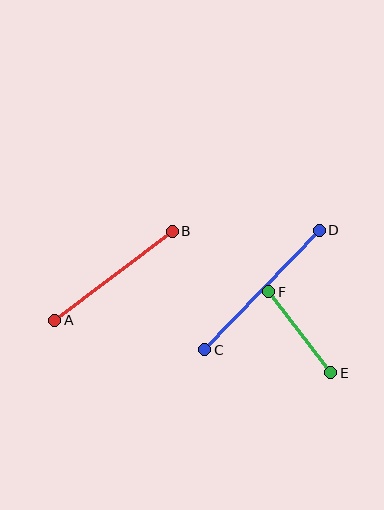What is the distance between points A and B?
The distance is approximately 148 pixels.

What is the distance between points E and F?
The distance is approximately 102 pixels.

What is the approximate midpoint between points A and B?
The midpoint is at approximately (113, 276) pixels.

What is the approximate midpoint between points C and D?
The midpoint is at approximately (262, 290) pixels.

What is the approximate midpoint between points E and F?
The midpoint is at approximately (300, 332) pixels.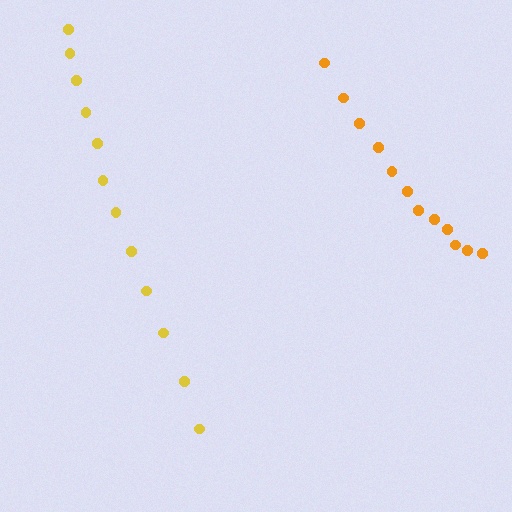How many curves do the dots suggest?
There are 2 distinct paths.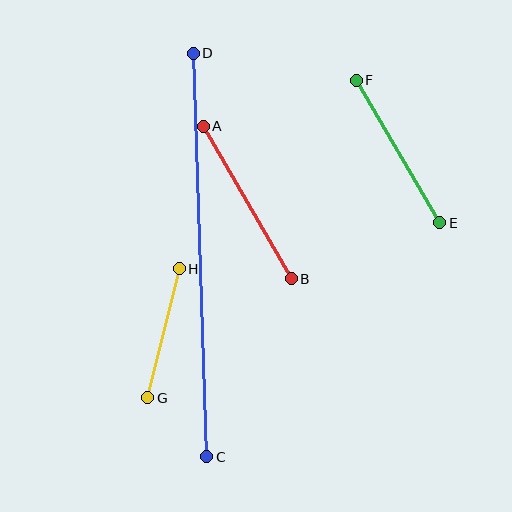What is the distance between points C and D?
The distance is approximately 403 pixels.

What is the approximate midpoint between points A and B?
The midpoint is at approximately (247, 203) pixels.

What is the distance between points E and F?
The distance is approximately 165 pixels.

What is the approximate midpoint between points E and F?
The midpoint is at approximately (398, 152) pixels.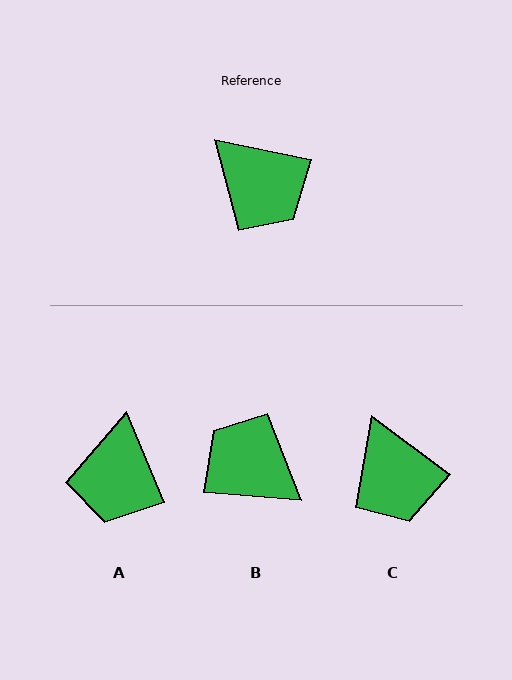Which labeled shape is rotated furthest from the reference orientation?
B, about 173 degrees away.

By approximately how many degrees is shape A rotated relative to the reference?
Approximately 56 degrees clockwise.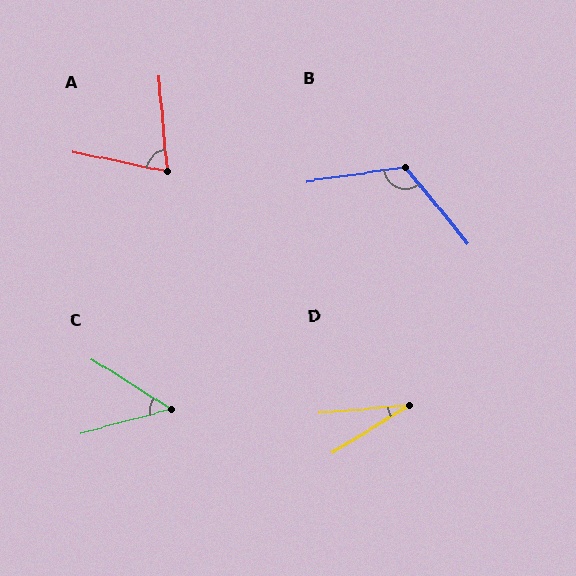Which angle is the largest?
B, at approximately 121 degrees.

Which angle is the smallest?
D, at approximately 27 degrees.